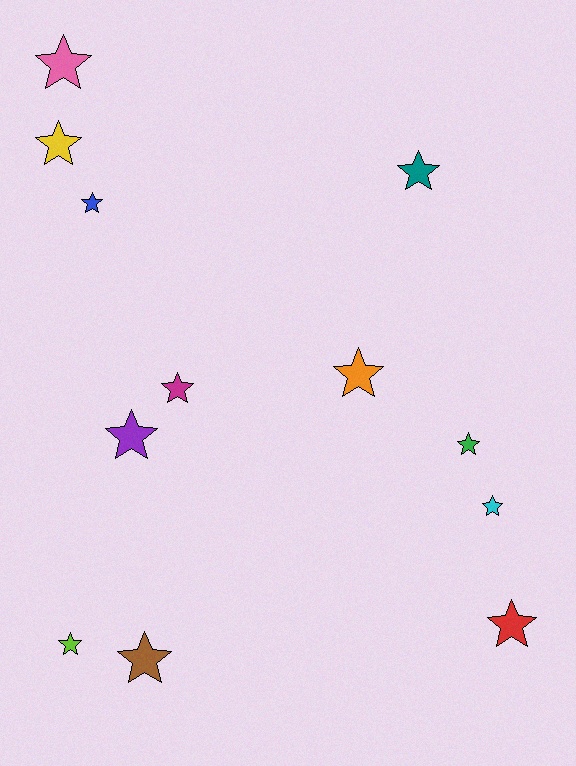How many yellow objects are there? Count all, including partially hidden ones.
There is 1 yellow object.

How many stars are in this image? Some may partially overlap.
There are 12 stars.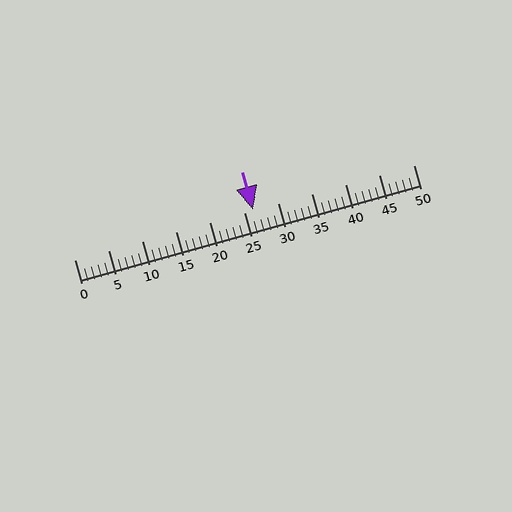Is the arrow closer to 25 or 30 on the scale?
The arrow is closer to 25.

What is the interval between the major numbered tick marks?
The major tick marks are spaced 5 units apart.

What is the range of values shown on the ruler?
The ruler shows values from 0 to 50.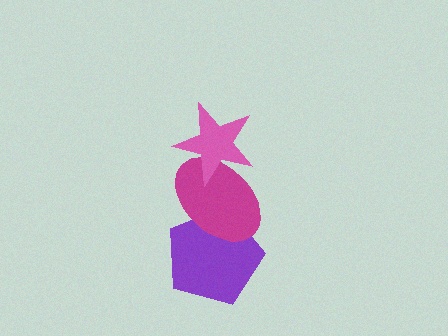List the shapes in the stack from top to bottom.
From top to bottom: the pink star, the magenta ellipse, the purple pentagon.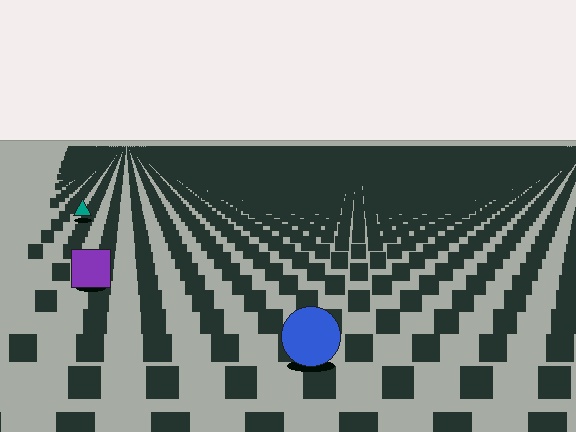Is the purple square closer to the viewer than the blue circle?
No. The blue circle is closer — you can tell from the texture gradient: the ground texture is coarser near it.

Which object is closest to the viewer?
The blue circle is closest. The texture marks near it are larger and more spread out.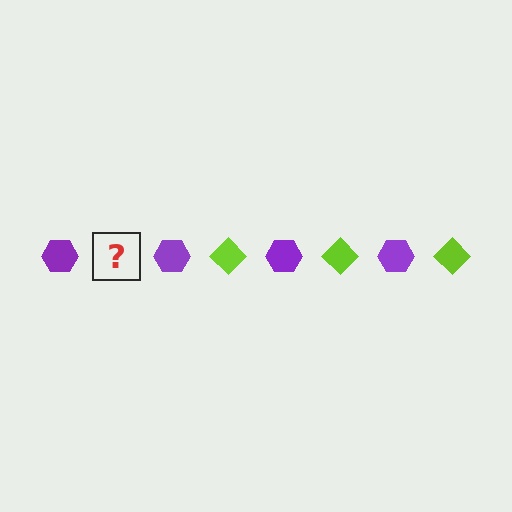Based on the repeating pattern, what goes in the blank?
The blank should be a lime diamond.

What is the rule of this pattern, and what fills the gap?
The rule is that the pattern alternates between purple hexagon and lime diamond. The gap should be filled with a lime diamond.